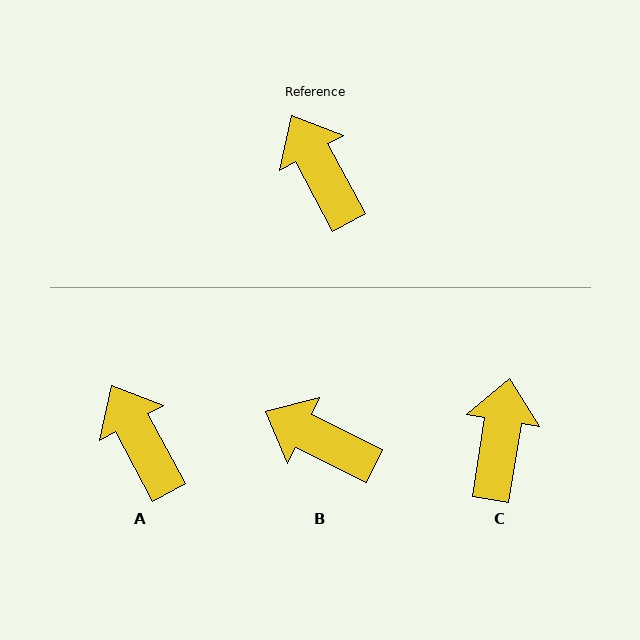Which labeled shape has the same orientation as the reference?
A.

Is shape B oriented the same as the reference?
No, it is off by about 35 degrees.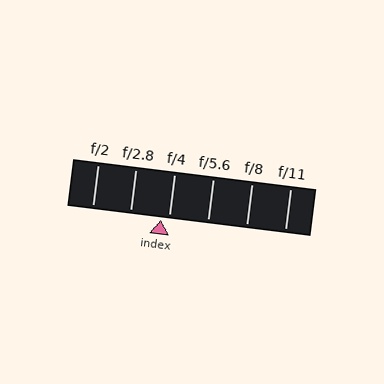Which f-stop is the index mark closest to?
The index mark is closest to f/4.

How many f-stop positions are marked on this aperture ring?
There are 6 f-stop positions marked.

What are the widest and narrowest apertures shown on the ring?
The widest aperture shown is f/2 and the narrowest is f/11.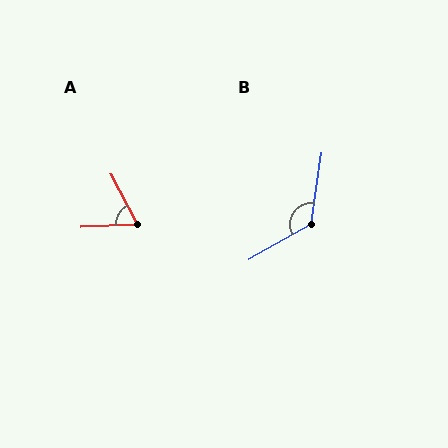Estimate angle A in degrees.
Approximately 65 degrees.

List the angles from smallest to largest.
A (65°), B (128°).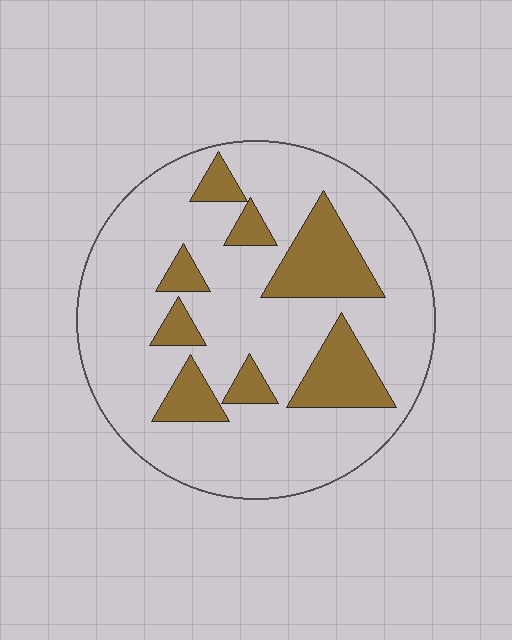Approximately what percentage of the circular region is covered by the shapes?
Approximately 20%.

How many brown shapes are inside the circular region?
8.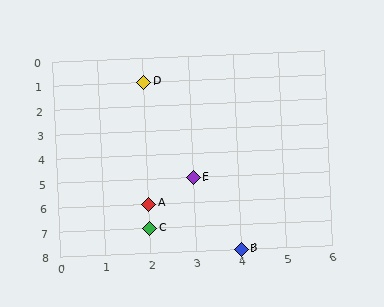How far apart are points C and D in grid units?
Points C and D are 6 rows apart.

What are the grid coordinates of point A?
Point A is at grid coordinates (2, 6).